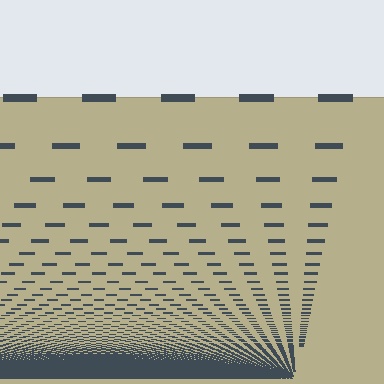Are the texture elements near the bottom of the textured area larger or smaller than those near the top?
Smaller. The gradient is inverted — elements near the bottom are smaller and denser.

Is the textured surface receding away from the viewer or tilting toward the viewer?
The surface appears to tilt toward the viewer. Texture elements get larger and sparser toward the top.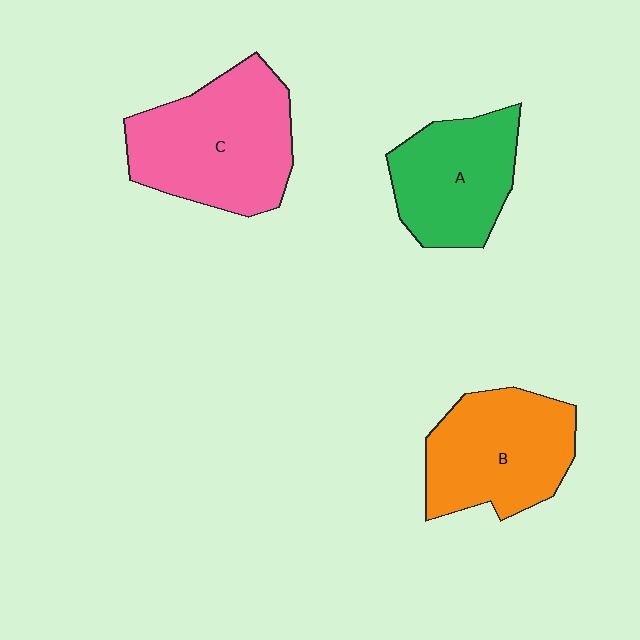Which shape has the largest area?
Shape C (pink).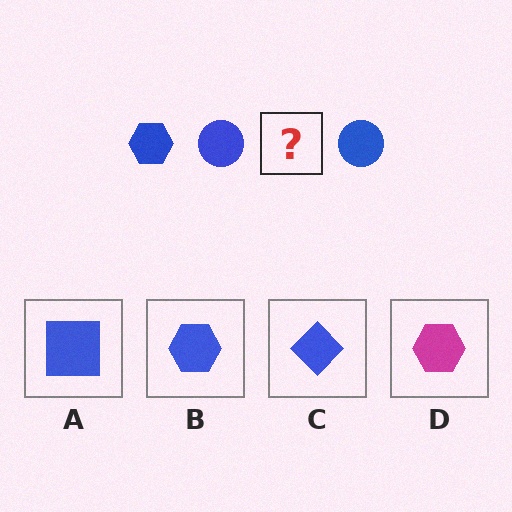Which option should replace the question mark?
Option B.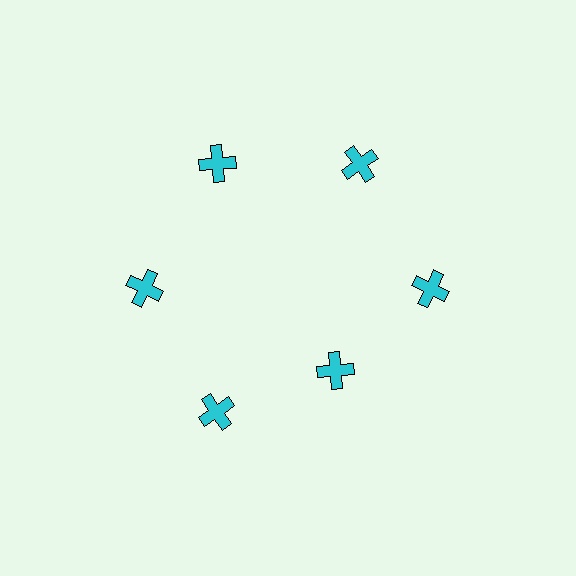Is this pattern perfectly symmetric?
No. The 6 cyan crosses are arranged in a ring, but one element near the 5 o'clock position is pulled inward toward the center, breaking the 6-fold rotational symmetry.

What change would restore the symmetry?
The symmetry would be restored by moving it outward, back onto the ring so that all 6 crosses sit at equal angles and equal distance from the center.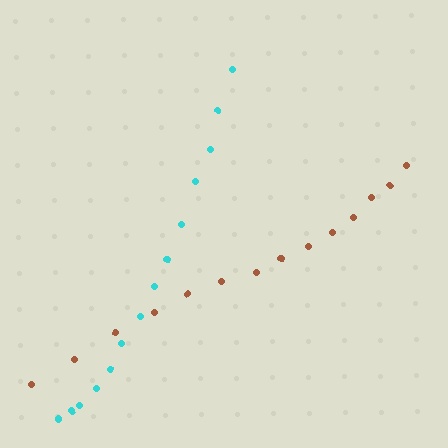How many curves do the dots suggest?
There are 2 distinct paths.